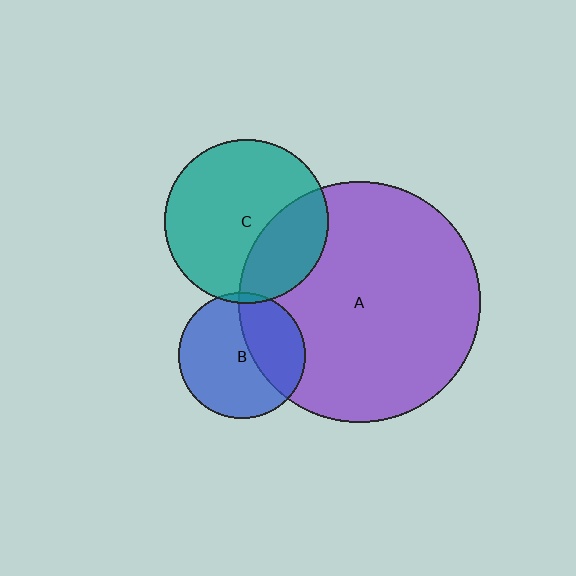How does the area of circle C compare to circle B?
Approximately 1.7 times.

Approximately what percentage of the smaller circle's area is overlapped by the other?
Approximately 35%.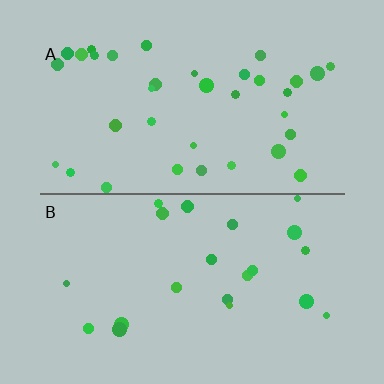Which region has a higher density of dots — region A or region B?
A (the top).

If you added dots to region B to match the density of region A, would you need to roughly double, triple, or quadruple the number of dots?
Approximately double.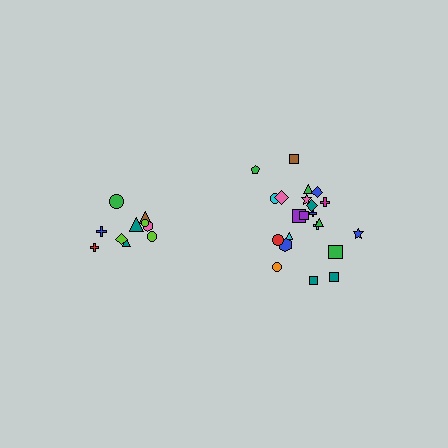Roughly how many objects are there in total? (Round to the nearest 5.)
Roughly 30 objects in total.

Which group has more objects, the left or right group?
The right group.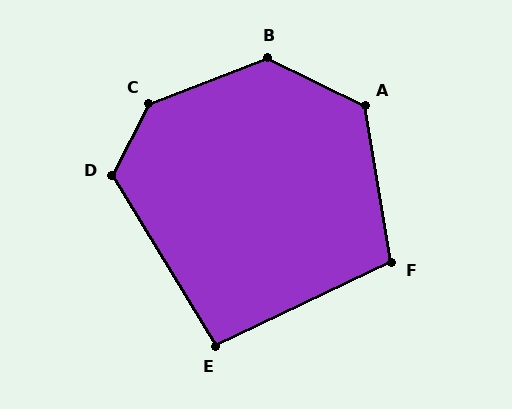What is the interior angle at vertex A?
Approximately 126 degrees (obtuse).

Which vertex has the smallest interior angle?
E, at approximately 96 degrees.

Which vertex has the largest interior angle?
C, at approximately 138 degrees.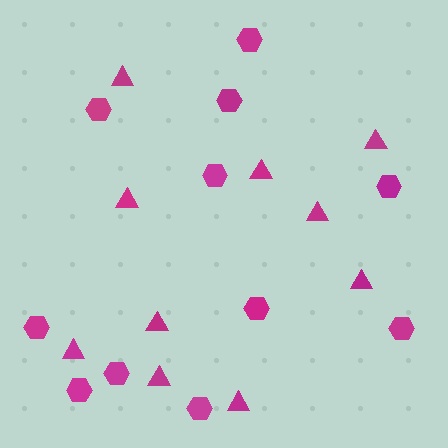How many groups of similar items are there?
There are 2 groups: one group of triangles (10) and one group of hexagons (11).